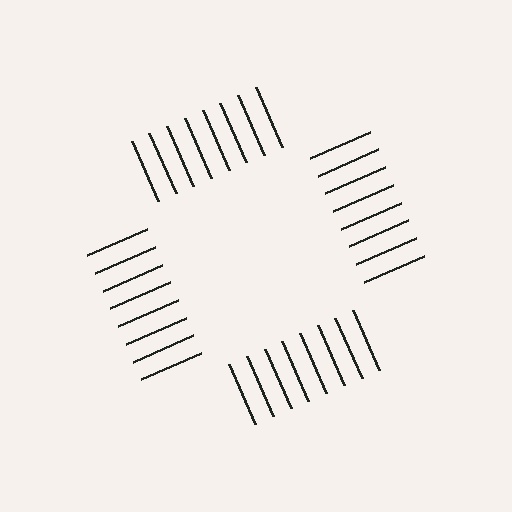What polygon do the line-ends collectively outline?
An illusory square — the line segments terminate on its edges but no continuous stroke is drawn.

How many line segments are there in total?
32 — 8 along each of the 4 edges.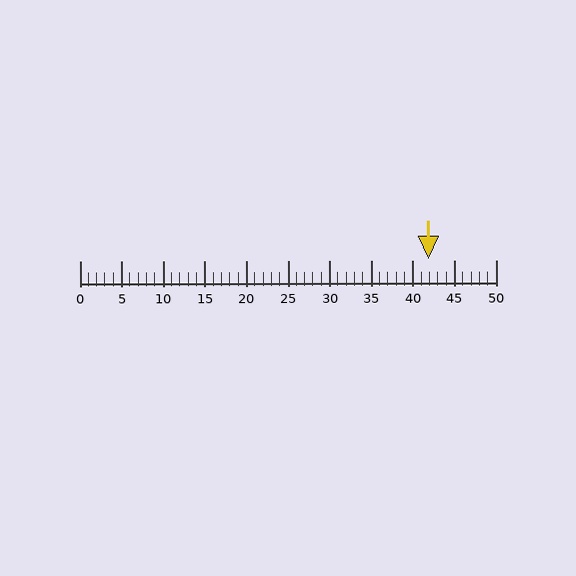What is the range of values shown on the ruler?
The ruler shows values from 0 to 50.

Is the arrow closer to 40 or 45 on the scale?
The arrow is closer to 40.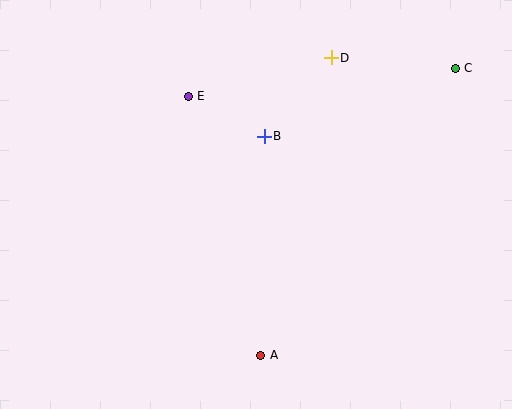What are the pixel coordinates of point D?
Point D is at (331, 58).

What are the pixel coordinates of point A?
Point A is at (261, 355).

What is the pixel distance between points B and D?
The distance between B and D is 103 pixels.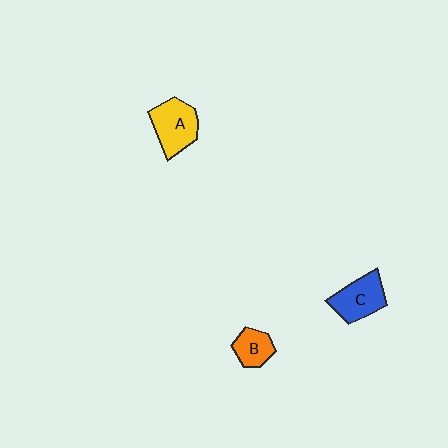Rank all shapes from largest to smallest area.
From largest to smallest: A (yellow), C (blue), B (orange).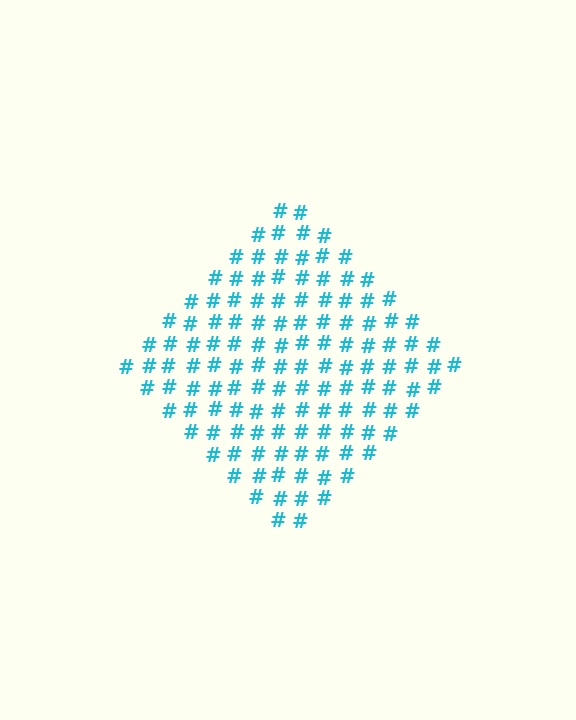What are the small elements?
The small elements are hash symbols.